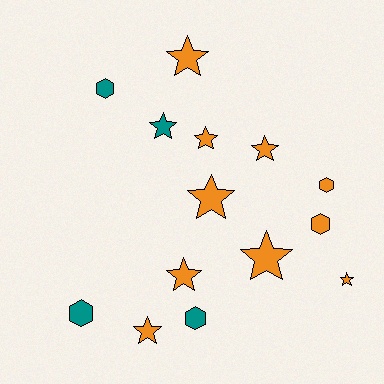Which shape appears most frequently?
Star, with 9 objects.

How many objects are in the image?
There are 14 objects.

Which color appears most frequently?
Orange, with 10 objects.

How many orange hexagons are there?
There are 2 orange hexagons.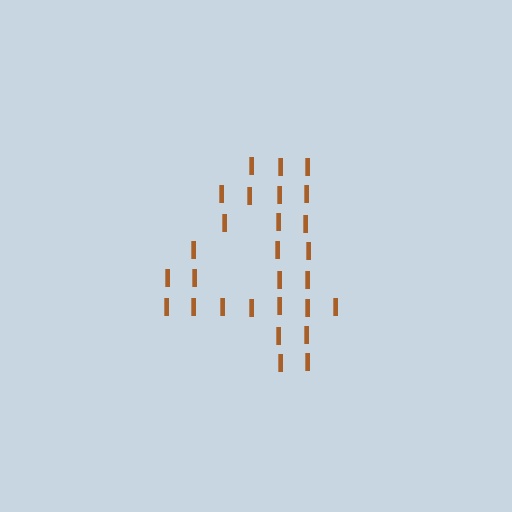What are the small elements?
The small elements are letter I's.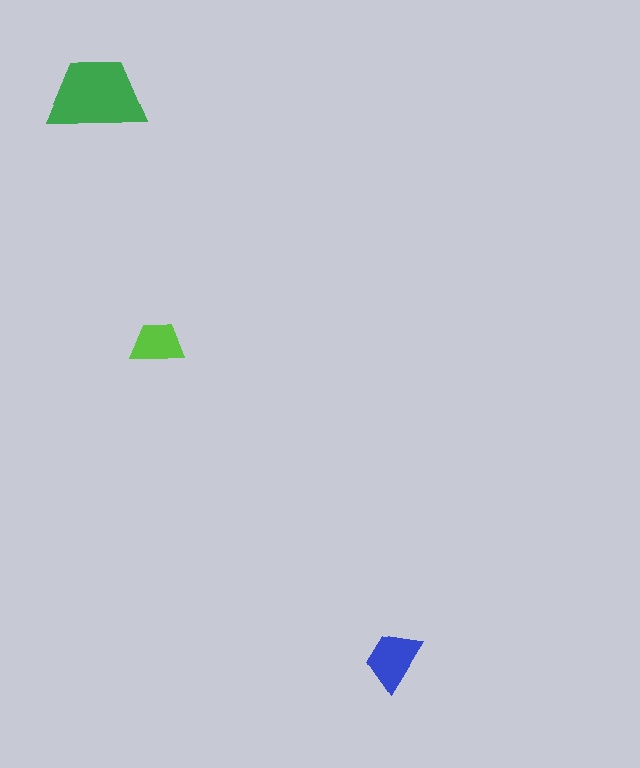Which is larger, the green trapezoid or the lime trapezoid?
The green one.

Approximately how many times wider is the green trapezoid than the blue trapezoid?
About 1.5 times wider.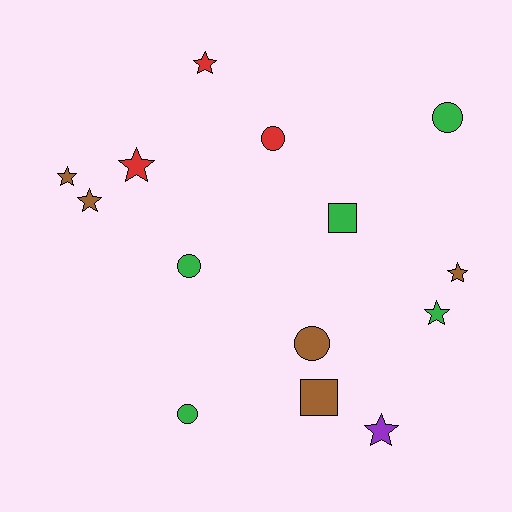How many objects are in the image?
There are 14 objects.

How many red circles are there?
There is 1 red circle.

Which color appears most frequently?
Brown, with 5 objects.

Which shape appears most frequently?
Star, with 7 objects.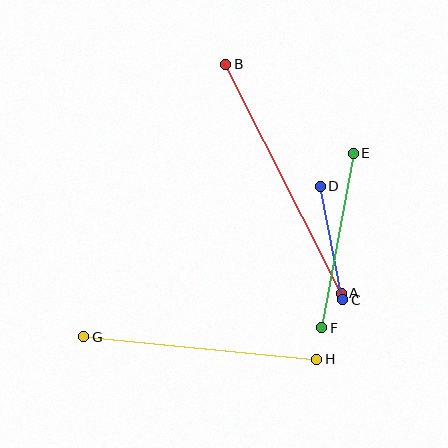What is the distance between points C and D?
The distance is approximately 116 pixels.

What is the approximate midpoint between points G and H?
The midpoint is at approximately (200, 348) pixels.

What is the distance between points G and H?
The distance is approximately 234 pixels.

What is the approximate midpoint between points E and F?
The midpoint is at approximately (338, 241) pixels.